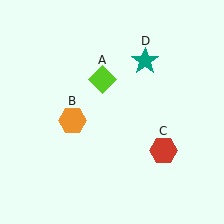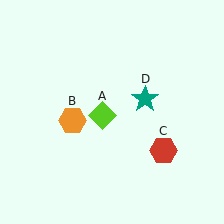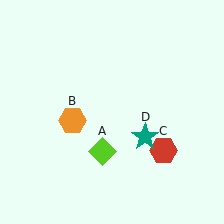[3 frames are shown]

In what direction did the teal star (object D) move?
The teal star (object D) moved down.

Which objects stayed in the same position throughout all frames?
Orange hexagon (object B) and red hexagon (object C) remained stationary.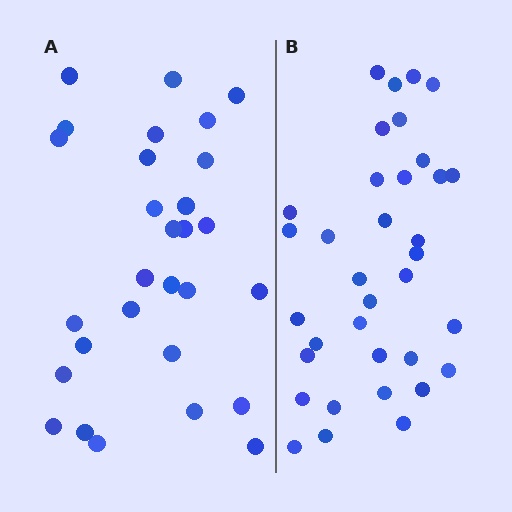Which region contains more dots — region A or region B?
Region B (the right region) has more dots.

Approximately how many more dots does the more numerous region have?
Region B has about 6 more dots than region A.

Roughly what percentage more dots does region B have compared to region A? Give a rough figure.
About 20% more.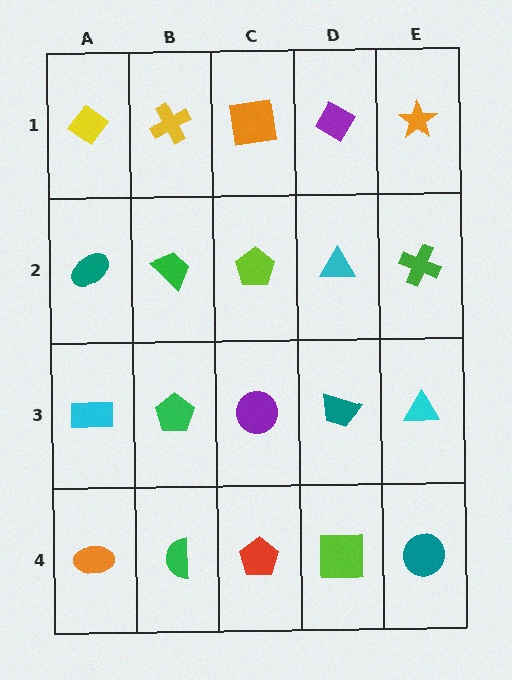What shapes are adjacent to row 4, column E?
A cyan triangle (row 3, column E), a lime square (row 4, column D).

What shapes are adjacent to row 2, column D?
A purple diamond (row 1, column D), a teal trapezoid (row 3, column D), a lime pentagon (row 2, column C), a green cross (row 2, column E).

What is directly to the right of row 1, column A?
A yellow cross.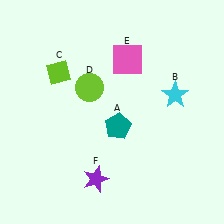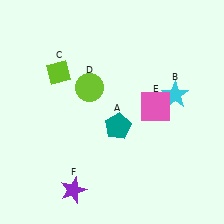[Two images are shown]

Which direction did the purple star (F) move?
The purple star (F) moved left.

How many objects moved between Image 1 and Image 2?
2 objects moved between the two images.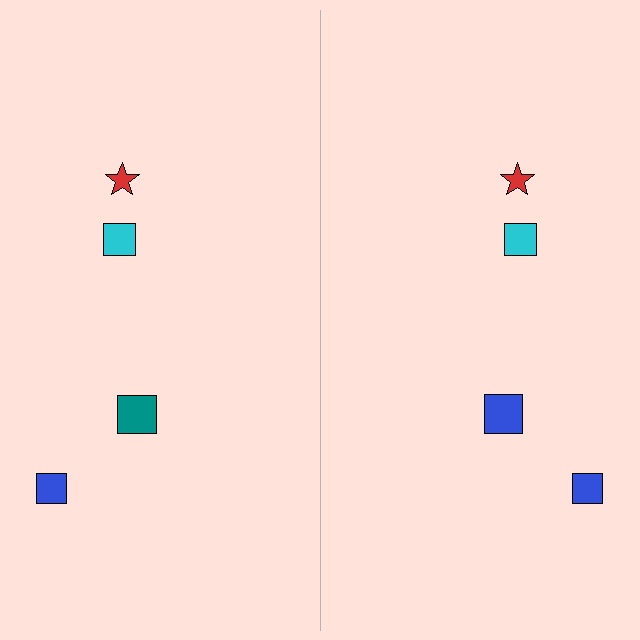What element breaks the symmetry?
The blue square on the right side breaks the symmetry — its mirror counterpart is teal.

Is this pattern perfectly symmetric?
No, the pattern is not perfectly symmetric. The blue square on the right side breaks the symmetry — its mirror counterpart is teal.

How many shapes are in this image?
There are 8 shapes in this image.